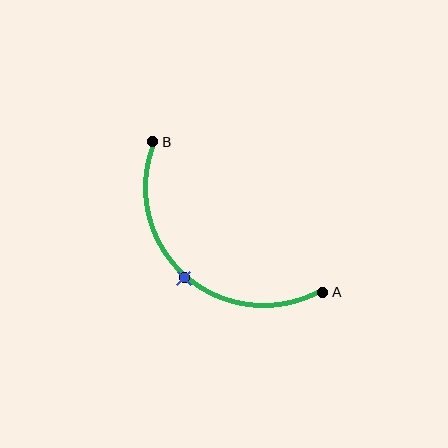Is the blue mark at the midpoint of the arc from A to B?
Yes. The blue mark lies on the arc at equal arc-length from both A and B — it is the arc midpoint.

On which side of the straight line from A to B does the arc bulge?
The arc bulges below and to the left of the straight line connecting A and B.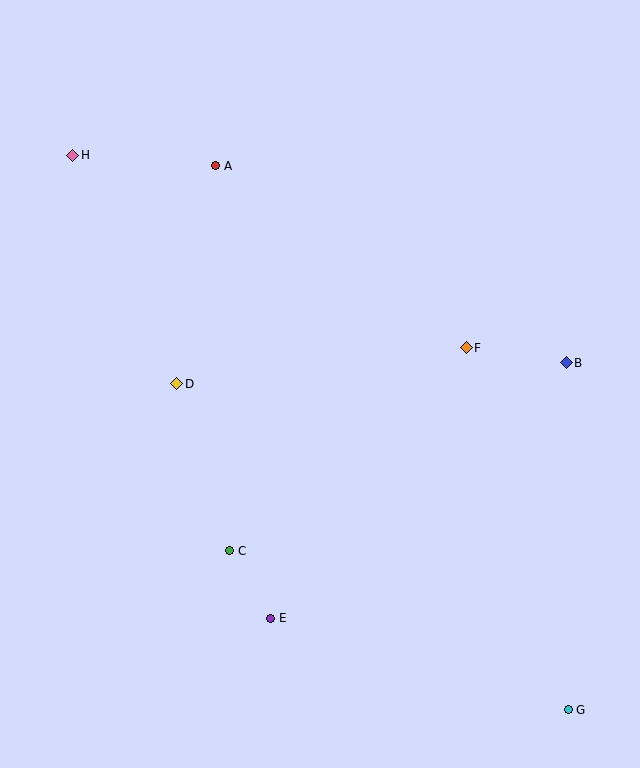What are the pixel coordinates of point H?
Point H is at (73, 155).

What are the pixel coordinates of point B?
Point B is at (566, 363).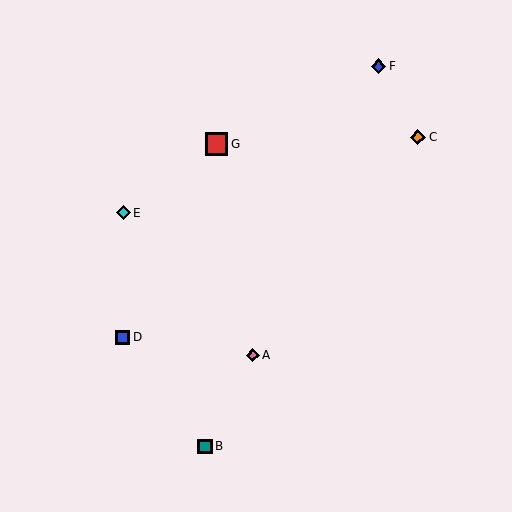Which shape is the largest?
The red square (labeled G) is the largest.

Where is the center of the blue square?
The center of the blue square is at (122, 337).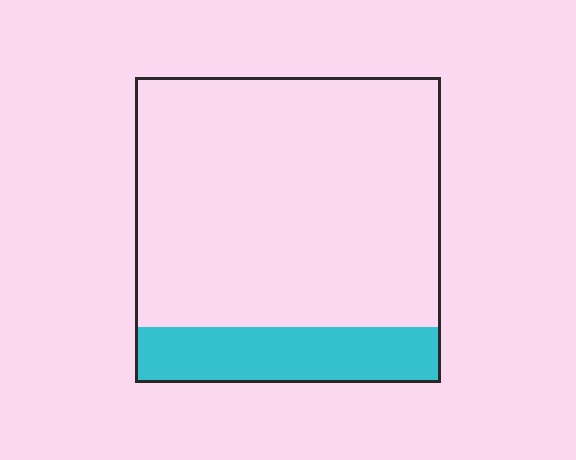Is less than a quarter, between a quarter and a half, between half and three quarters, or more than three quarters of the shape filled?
Less than a quarter.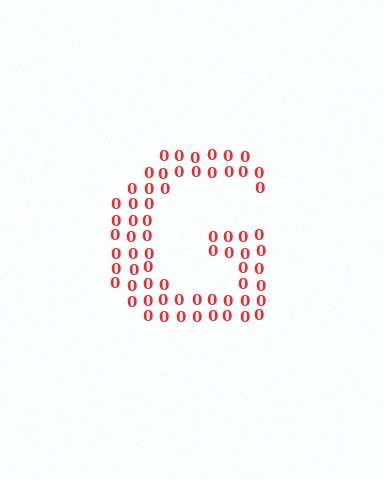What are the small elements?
The small elements are digit 0's.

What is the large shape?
The large shape is the letter G.